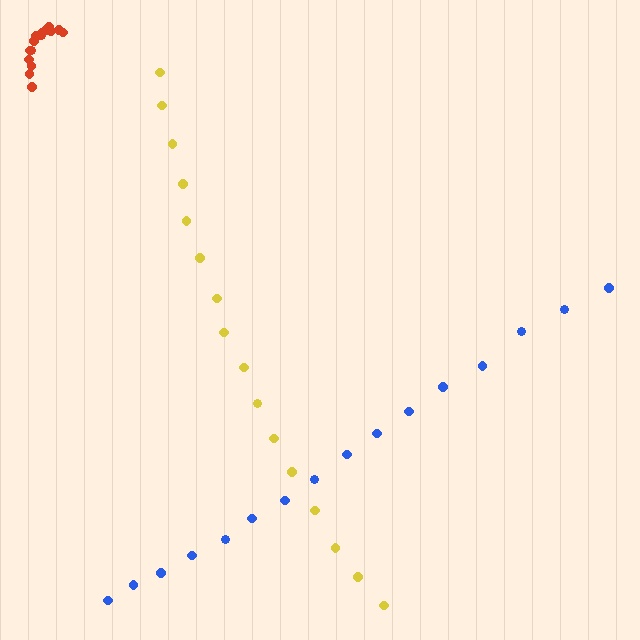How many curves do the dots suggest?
There are 3 distinct paths.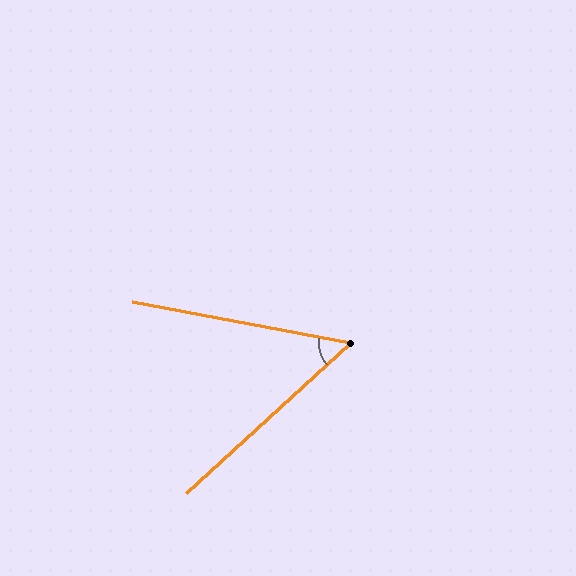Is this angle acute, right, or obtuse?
It is acute.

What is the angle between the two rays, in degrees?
Approximately 53 degrees.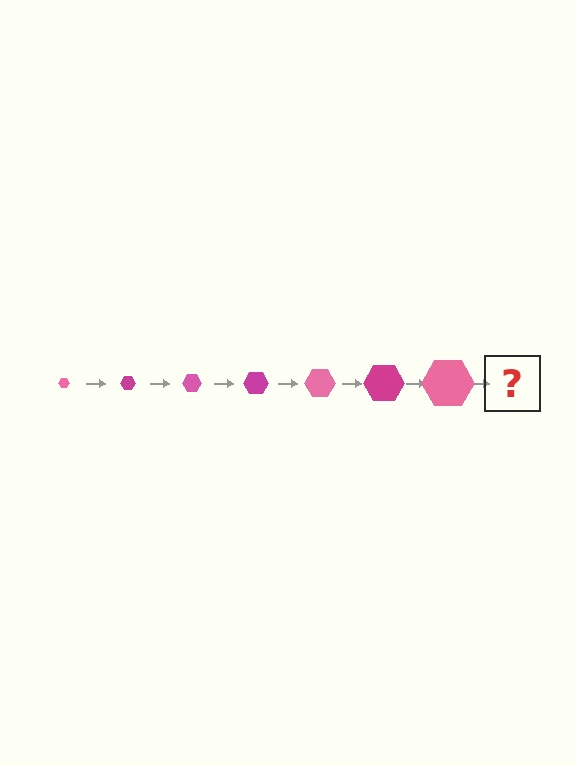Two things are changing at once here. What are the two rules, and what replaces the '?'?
The two rules are that the hexagon grows larger each step and the color cycles through pink and magenta. The '?' should be a magenta hexagon, larger than the previous one.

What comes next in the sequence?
The next element should be a magenta hexagon, larger than the previous one.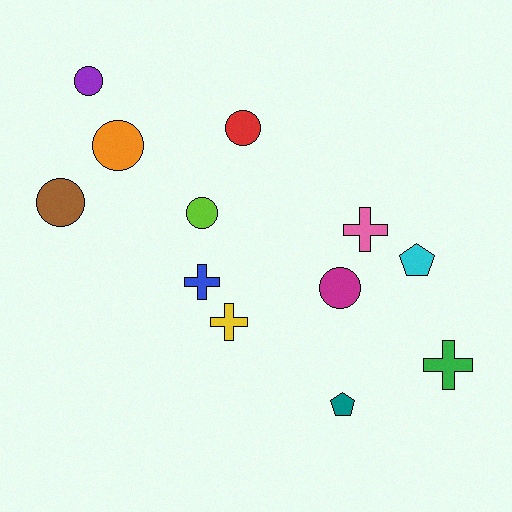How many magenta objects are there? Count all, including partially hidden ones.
There is 1 magenta object.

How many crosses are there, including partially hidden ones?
There are 4 crosses.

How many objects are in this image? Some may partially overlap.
There are 12 objects.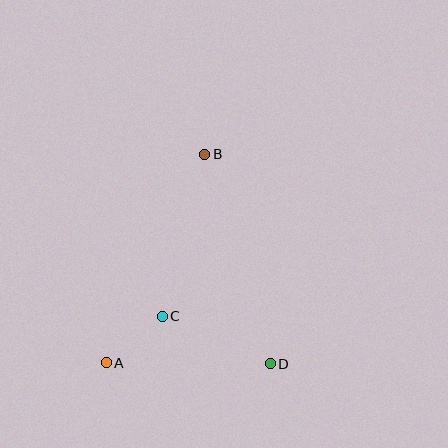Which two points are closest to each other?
Points A and C are closest to each other.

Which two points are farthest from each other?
Points A and B are farthest from each other.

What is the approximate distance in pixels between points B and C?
The distance between B and C is approximately 167 pixels.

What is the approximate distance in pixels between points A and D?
The distance between A and D is approximately 164 pixels.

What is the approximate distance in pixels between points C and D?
The distance between C and D is approximately 118 pixels.